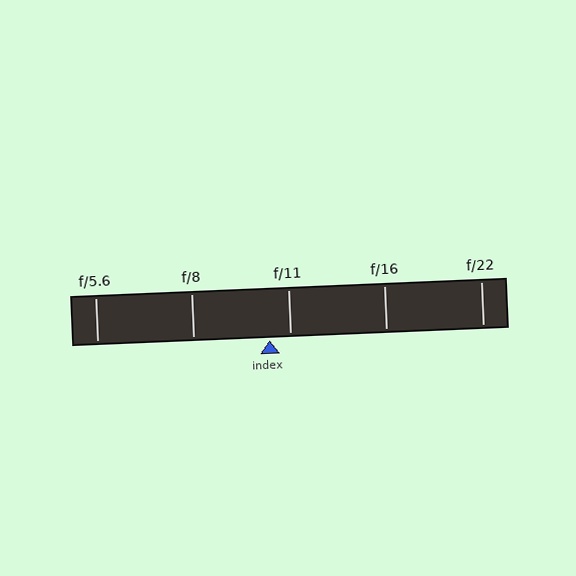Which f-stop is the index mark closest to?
The index mark is closest to f/11.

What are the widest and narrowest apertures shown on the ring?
The widest aperture shown is f/5.6 and the narrowest is f/22.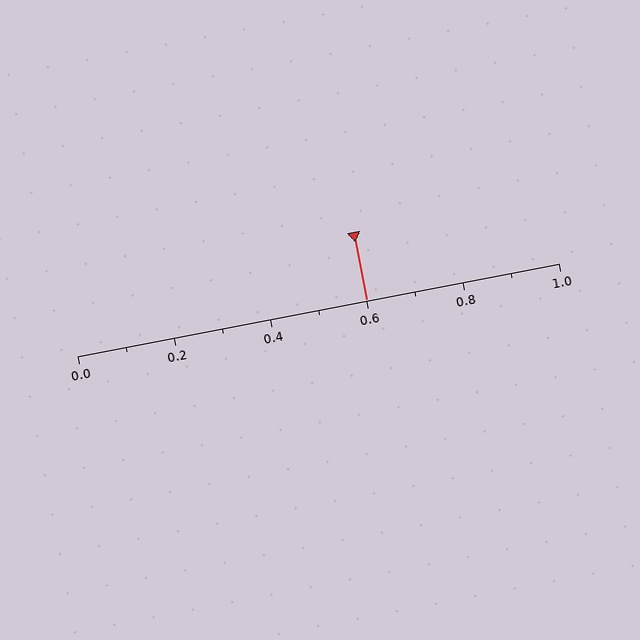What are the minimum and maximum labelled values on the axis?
The axis runs from 0.0 to 1.0.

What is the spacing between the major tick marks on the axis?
The major ticks are spaced 0.2 apart.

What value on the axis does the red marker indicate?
The marker indicates approximately 0.6.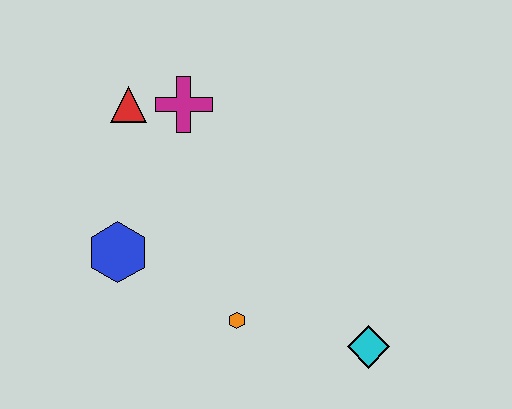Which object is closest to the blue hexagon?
The orange hexagon is closest to the blue hexagon.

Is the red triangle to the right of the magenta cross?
No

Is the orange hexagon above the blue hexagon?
No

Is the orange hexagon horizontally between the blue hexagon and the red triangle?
No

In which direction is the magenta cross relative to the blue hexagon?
The magenta cross is above the blue hexagon.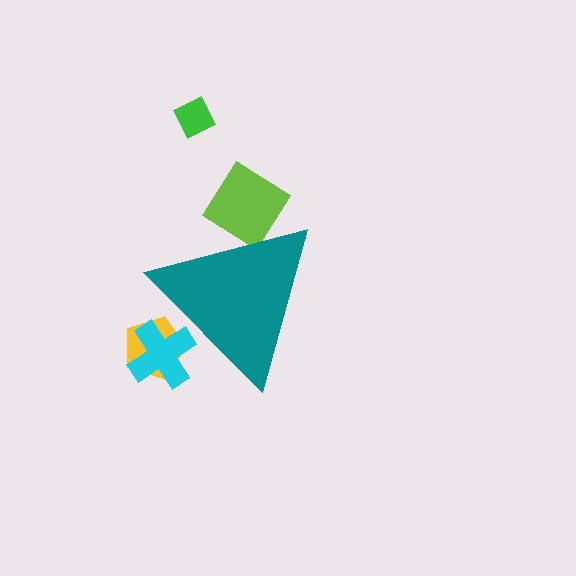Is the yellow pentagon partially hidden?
Yes, the yellow pentagon is partially hidden behind the teal triangle.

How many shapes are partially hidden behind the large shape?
3 shapes are partially hidden.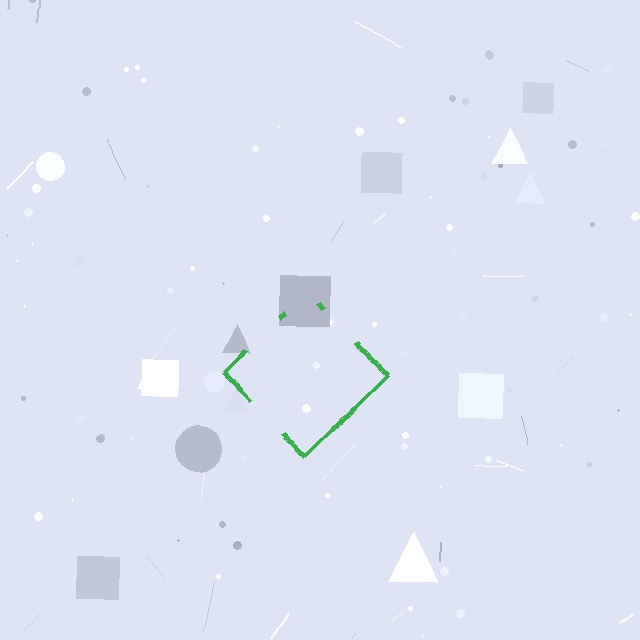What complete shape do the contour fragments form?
The contour fragments form a diamond.